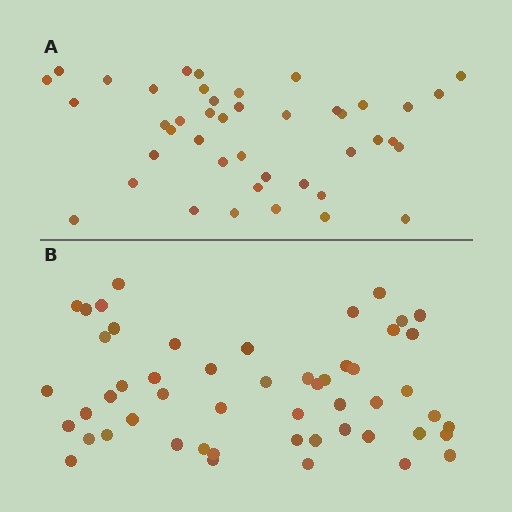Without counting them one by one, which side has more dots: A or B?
Region B (the bottom region) has more dots.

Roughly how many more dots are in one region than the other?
Region B has roughly 8 or so more dots than region A.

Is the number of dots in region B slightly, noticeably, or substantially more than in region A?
Region B has only slightly more — the two regions are fairly close. The ratio is roughly 1.2 to 1.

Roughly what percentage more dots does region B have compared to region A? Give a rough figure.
About 20% more.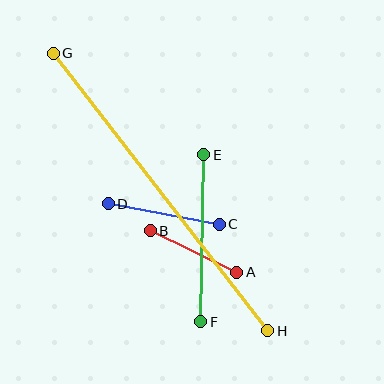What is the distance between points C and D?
The distance is approximately 113 pixels.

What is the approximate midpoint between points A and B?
The midpoint is at approximately (194, 252) pixels.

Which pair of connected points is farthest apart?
Points G and H are farthest apart.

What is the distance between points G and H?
The distance is approximately 351 pixels.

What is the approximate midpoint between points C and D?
The midpoint is at approximately (164, 214) pixels.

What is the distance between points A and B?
The distance is approximately 96 pixels.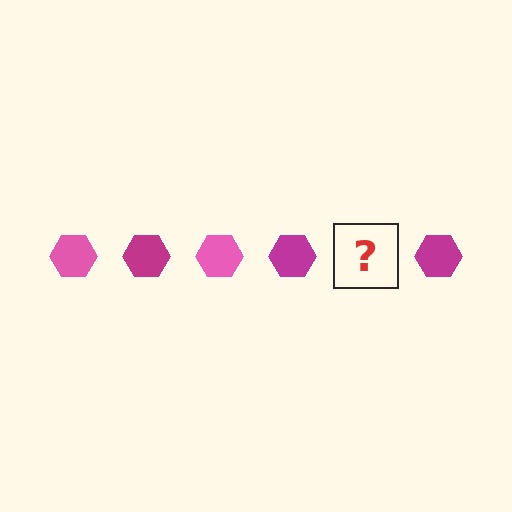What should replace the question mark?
The question mark should be replaced with a pink hexagon.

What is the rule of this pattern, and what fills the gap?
The rule is that the pattern cycles through pink, magenta hexagons. The gap should be filled with a pink hexagon.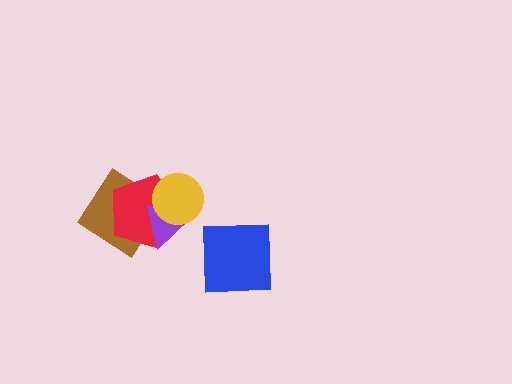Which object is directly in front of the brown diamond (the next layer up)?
The red pentagon is directly in front of the brown diamond.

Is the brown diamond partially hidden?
Yes, it is partially covered by another shape.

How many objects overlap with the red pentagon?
3 objects overlap with the red pentagon.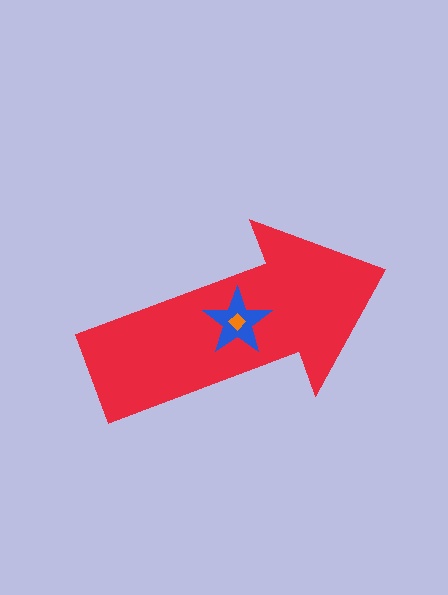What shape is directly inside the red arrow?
The blue star.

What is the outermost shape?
The red arrow.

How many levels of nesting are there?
3.